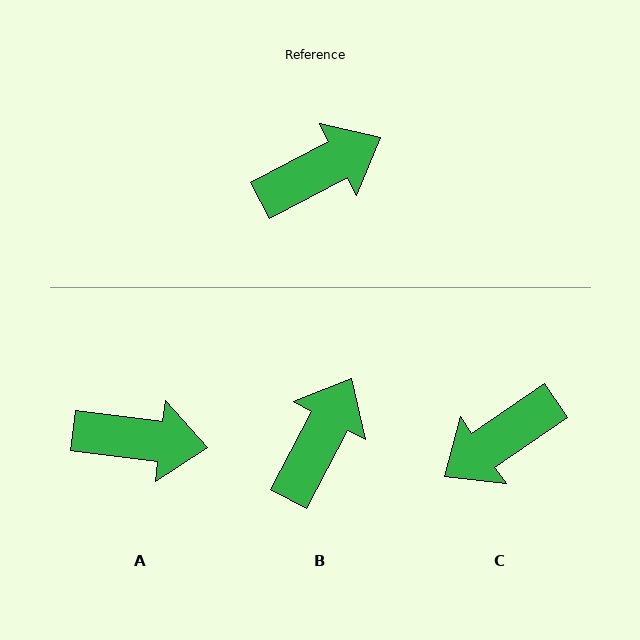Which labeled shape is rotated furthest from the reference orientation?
C, about 173 degrees away.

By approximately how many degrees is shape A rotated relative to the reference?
Approximately 35 degrees clockwise.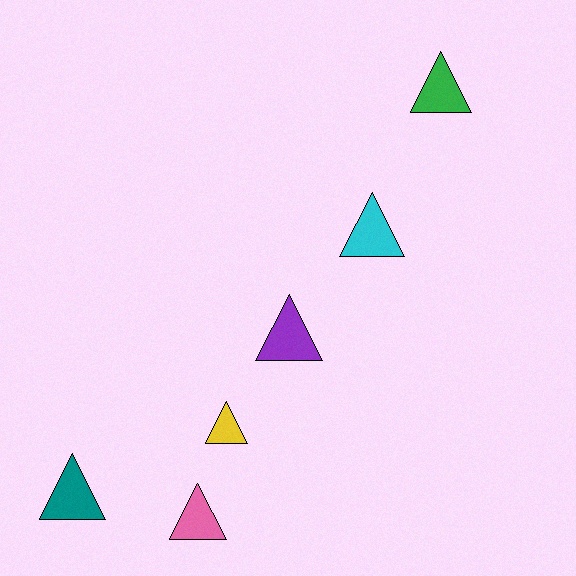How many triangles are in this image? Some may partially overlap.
There are 6 triangles.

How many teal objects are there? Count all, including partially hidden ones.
There is 1 teal object.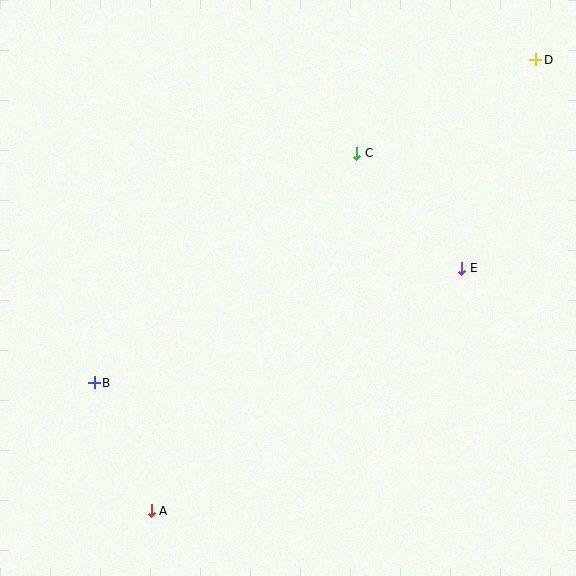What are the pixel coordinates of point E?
Point E is at (462, 268).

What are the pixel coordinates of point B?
Point B is at (94, 383).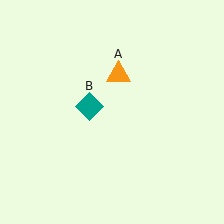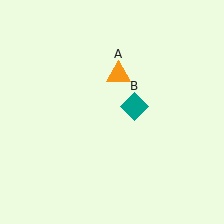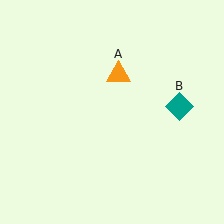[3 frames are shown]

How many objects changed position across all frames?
1 object changed position: teal diamond (object B).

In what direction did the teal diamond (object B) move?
The teal diamond (object B) moved right.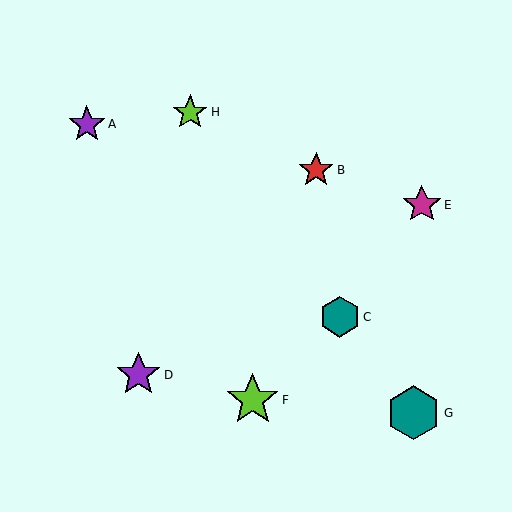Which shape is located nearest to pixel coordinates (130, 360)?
The purple star (labeled D) at (138, 375) is nearest to that location.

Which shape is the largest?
The teal hexagon (labeled G) is the largest.